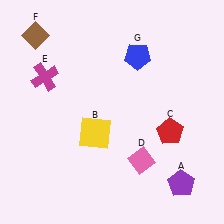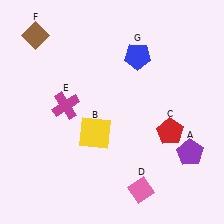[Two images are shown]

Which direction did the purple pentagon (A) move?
The purple pentagon (A) moved up.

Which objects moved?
The objects that moved are: the purple pentagon (A), the pink diamond (D), the magenta cross (E).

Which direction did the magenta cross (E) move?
The magenta cross (E) moved down.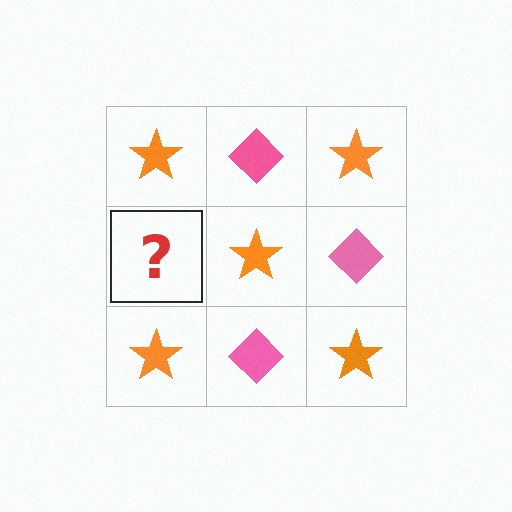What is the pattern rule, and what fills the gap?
The rule is that it alternates orange star and pink diamond in a checkerboard pattern. The gap should be filled with a pink diamond.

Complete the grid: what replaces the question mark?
The question mark should be replaced with a pink diamond.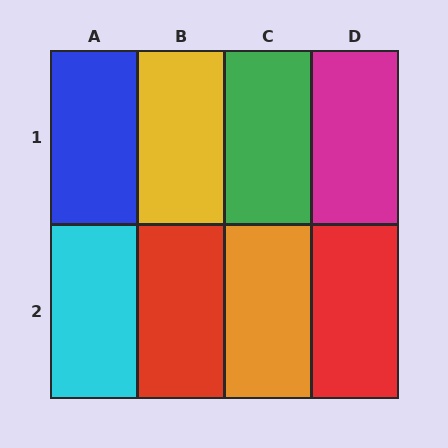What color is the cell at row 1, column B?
Yellow.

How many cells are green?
1 cell is green.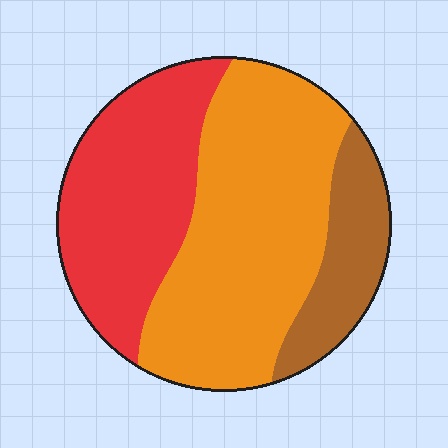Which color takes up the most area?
Orange, at roughly 50%.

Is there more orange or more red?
Orange.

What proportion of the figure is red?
Red covers around 35% of the figure.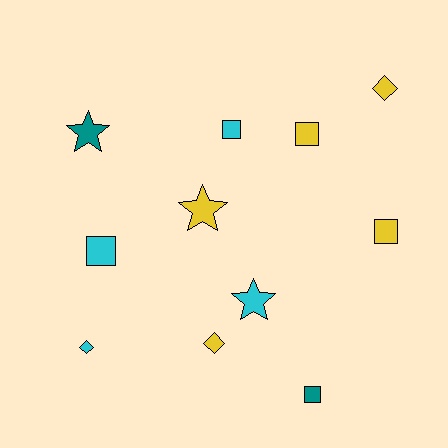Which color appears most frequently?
Yellow, with 5 objects.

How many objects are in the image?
There are 11 objects.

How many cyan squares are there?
There are 2 cyan squares.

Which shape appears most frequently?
Square, with 5 objects.